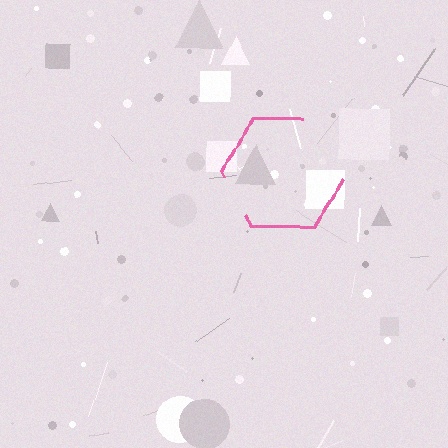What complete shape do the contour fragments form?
The contour fragments form a hexagon.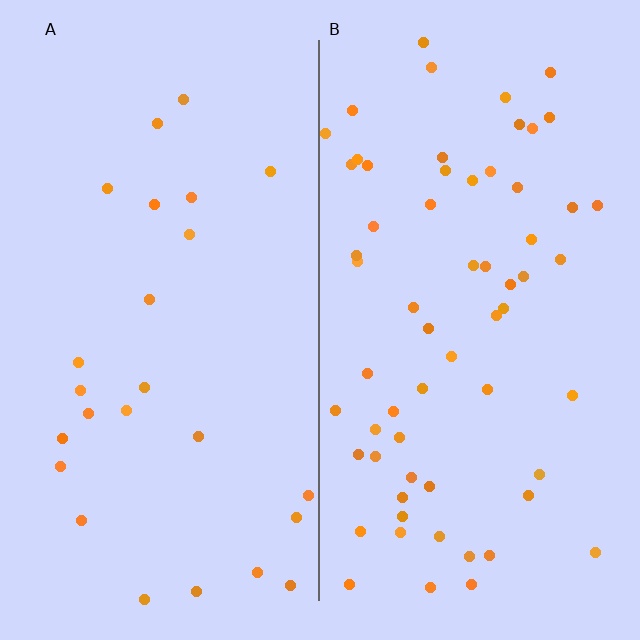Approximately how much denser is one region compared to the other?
Approximately 2.5× — region B over region A.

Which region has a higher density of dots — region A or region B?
B (the right).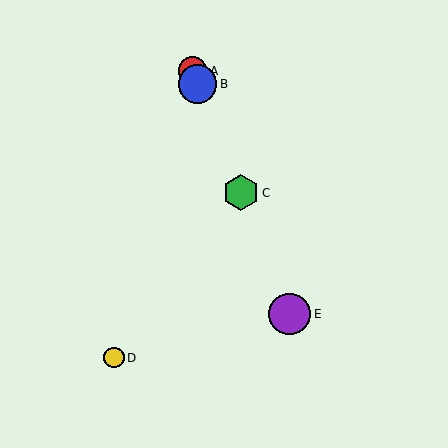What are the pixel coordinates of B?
Object B is at (198, 84).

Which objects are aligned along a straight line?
Objects A, B, C, E are aligned along a straight line.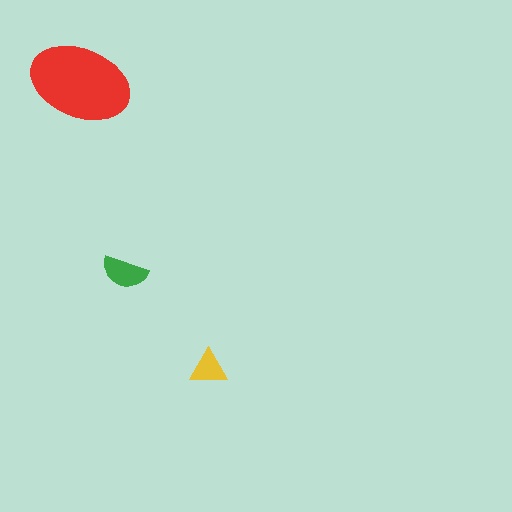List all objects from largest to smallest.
The red ellipse, the green semicircle, the yellow triangle.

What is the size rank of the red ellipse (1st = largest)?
1st.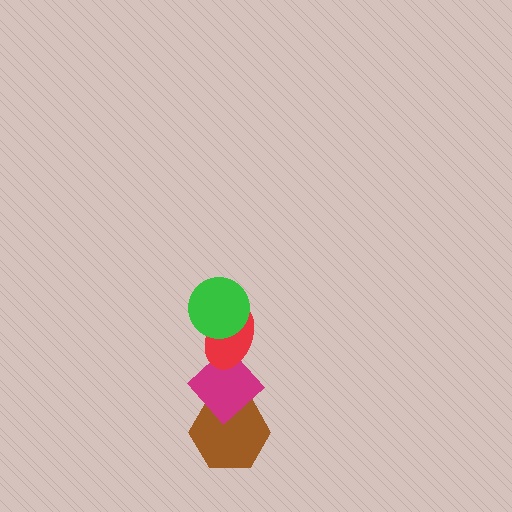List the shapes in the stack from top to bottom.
From top to bottom: the green circle, the red ellipse, the magenta diamond, the brown hexagon.